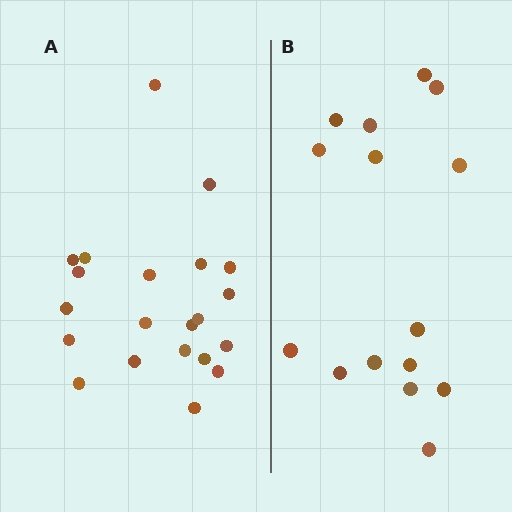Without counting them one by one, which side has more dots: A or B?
Region A (the left region) has more dots.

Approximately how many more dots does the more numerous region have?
Region A has about 6 more dots than region B.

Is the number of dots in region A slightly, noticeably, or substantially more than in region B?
Region A has noticeably more, but not dramatically so. The ratio is roughly 1.4 to 1.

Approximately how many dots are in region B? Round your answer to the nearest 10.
About 20 dots. (The exact count is 15, which rounds to 20.)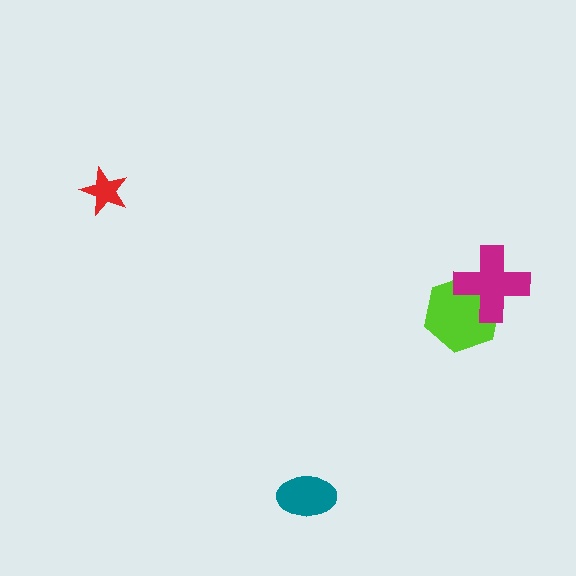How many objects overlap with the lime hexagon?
1 object overlaps with the lime hexagon.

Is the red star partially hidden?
No, no other shape covers it.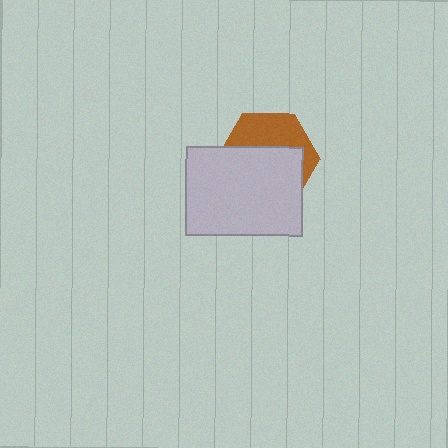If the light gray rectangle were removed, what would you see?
You would see the complete brown hexagon.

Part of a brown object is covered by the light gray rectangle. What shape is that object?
It is a hexagon.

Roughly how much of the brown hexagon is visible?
A small part of it is visible (roughly 38%).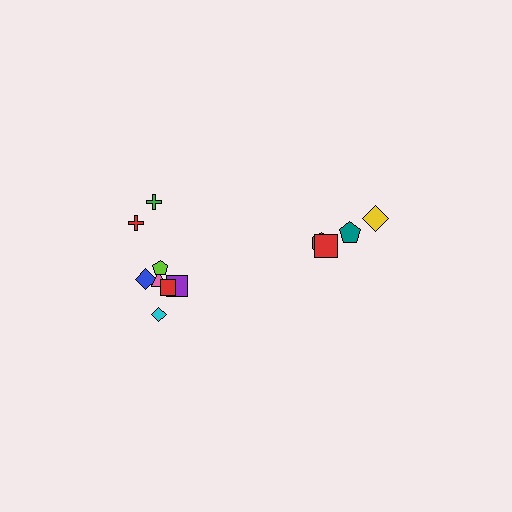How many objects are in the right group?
There are 4 objects.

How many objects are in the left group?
There are 8 objects.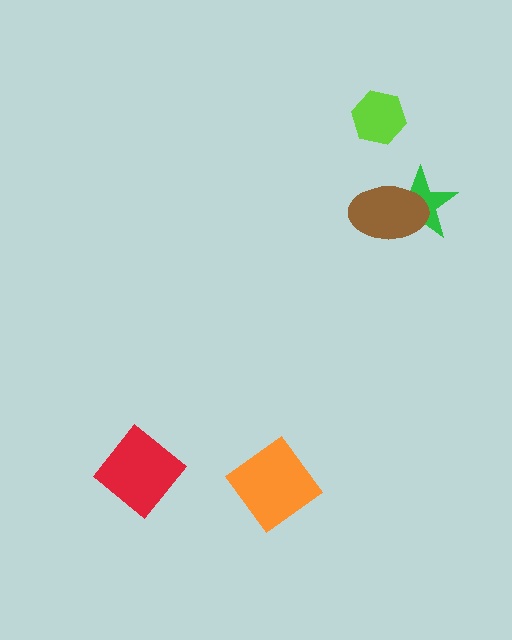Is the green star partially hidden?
Yes, it is partially covered by another shape.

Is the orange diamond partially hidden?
No, no other shape covers it.